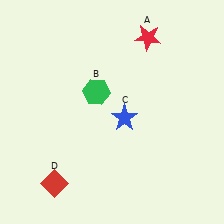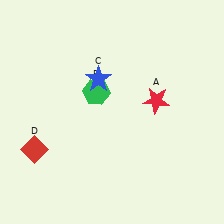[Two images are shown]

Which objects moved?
The objects that moved are: the red star (A), the blue star (C), the red diamond (D).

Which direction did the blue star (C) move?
The blue star (C) moved up.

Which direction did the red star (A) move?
The red star (A) moved down.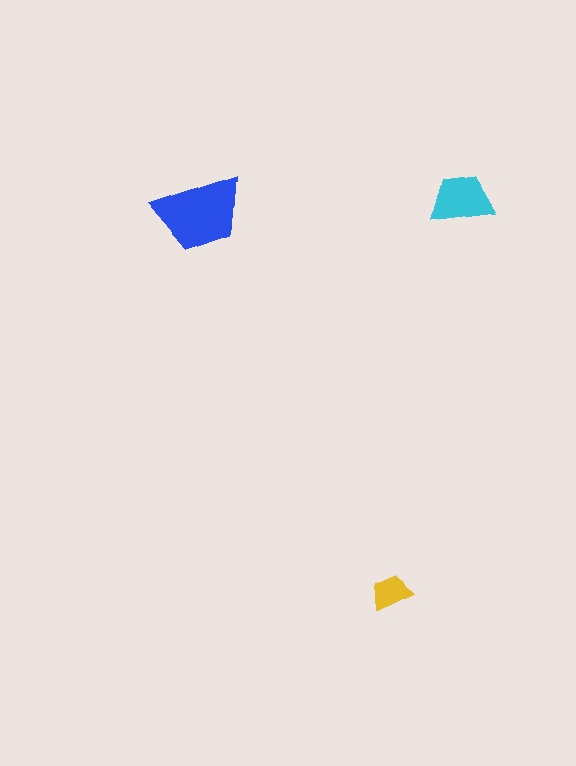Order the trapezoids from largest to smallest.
the blue one, the cyan one, the yellow one.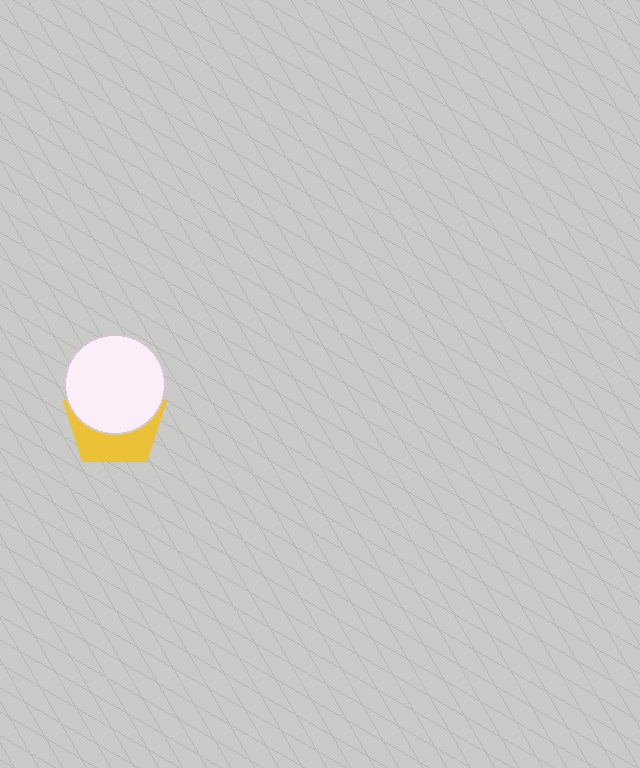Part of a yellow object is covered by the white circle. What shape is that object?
It is a pentagon.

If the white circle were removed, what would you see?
You would see the complete yellow pentagon.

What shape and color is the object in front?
The object in front is a white circle.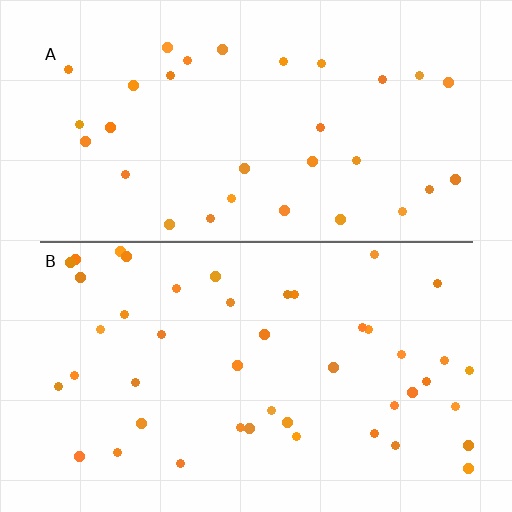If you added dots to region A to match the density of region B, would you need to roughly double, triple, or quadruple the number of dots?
Approximately double.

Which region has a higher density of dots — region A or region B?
B (the bottom).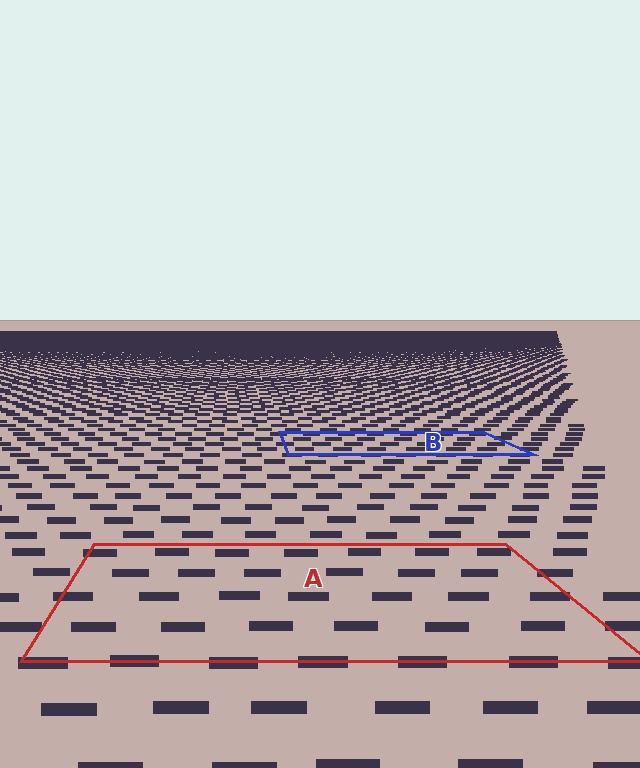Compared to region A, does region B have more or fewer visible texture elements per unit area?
Region B has more texture elements per unit area — they are packed more densely because it is farther away.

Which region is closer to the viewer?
Region A is closer. The texture elements there are larger and more spread out.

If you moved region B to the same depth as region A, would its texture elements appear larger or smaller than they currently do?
They would appear larger. At a closer depth, the same texture elements are projected at a bigger on-screen size.